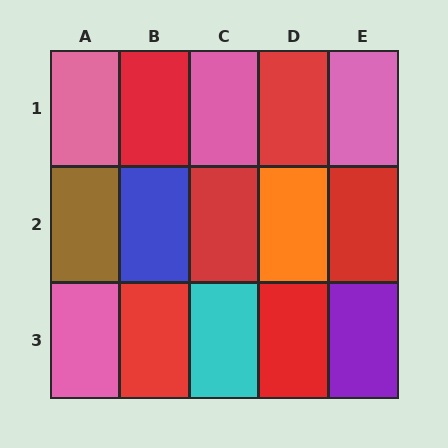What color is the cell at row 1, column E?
Pink.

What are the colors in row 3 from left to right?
Pink, red, cyan, red, purple.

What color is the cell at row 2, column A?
Brown.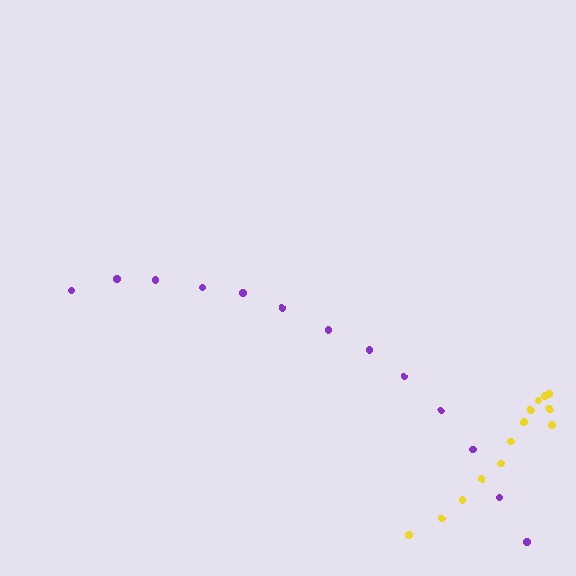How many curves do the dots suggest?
There are 2 distinct paths.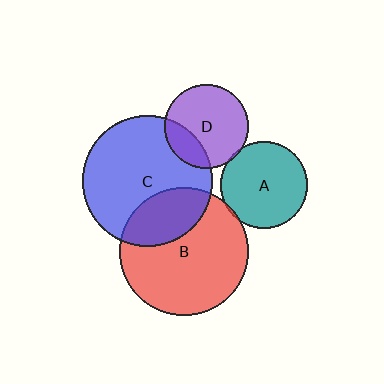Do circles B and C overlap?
Yes.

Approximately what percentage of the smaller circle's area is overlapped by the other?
Approximately 30%.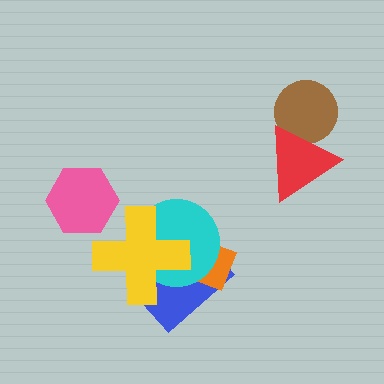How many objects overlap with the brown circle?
1 object overlaps with the brown circle.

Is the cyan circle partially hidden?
Yes, it is partially covered by another shape.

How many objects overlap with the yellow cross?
3 objects overlap with the yellow cross.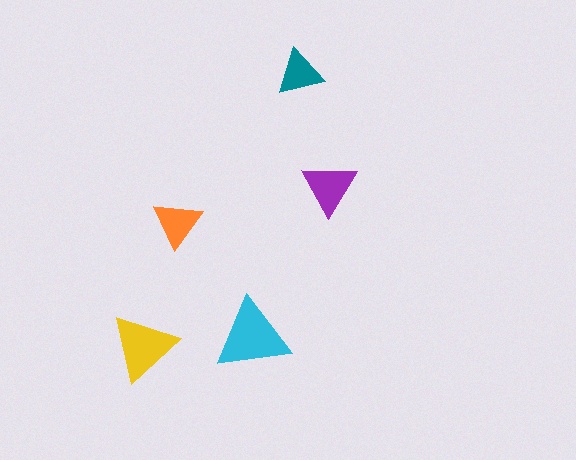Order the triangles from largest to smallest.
the cyan one, the yellow one, the purple one, the orange one, the teal one.